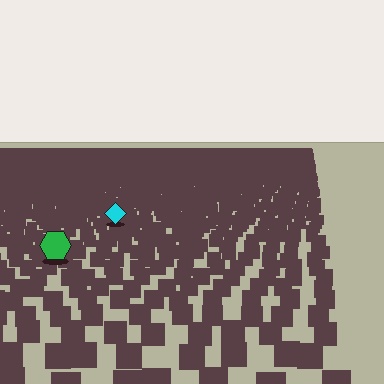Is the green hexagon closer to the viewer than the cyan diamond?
Yes. The green hexagon is closer — you can tell from the texture gradient: the ground texture is coarser near it.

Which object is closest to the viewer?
The green hexagon is closest. The texture marks near it are larger and more spread out.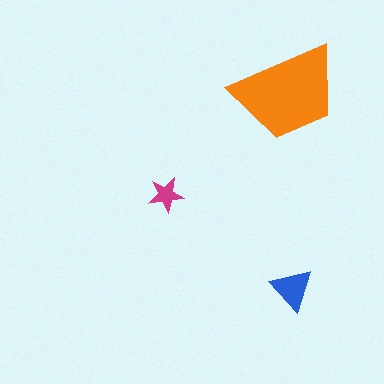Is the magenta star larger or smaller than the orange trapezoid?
Smaller.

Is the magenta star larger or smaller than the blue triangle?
Smaller.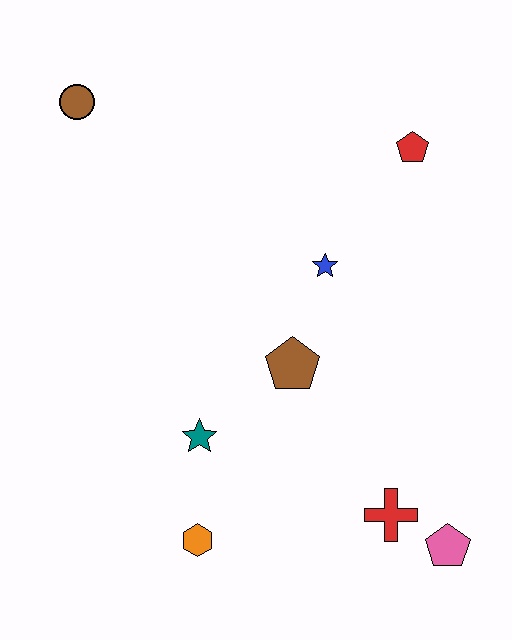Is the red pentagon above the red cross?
Yes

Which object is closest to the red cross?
The pink pentagon is closest to the red cross.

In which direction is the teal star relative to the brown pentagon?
The teal star is to the left of the brown pentagon.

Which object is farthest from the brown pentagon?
The brown circle is farthest from the brown pentagon.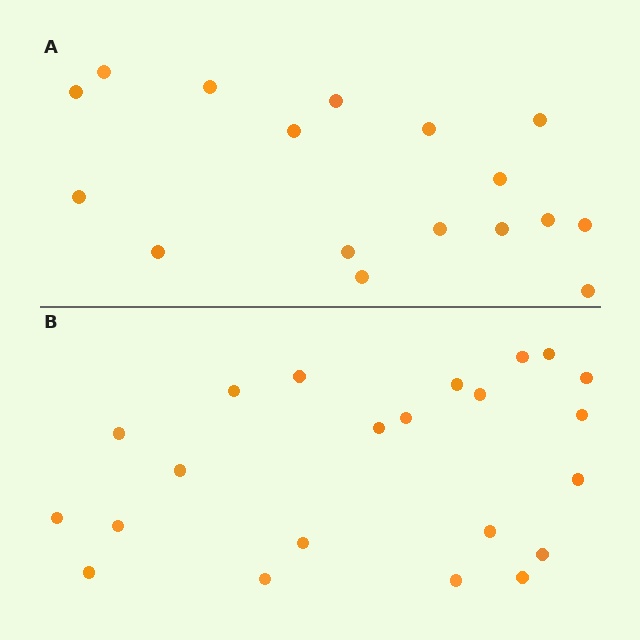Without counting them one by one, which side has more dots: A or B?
Region B (the bottom region) has more dots.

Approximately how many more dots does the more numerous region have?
Region B has about 5 more dots than region A.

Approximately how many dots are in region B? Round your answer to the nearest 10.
About 20 dots. (The exact count is 22, which rounds to 20.)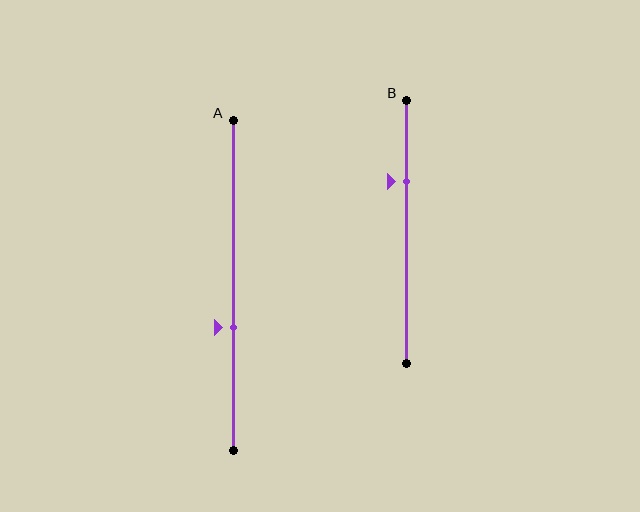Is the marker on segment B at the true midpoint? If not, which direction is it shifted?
No, the marker on segment B is shifted upward by about 19% of the segment length.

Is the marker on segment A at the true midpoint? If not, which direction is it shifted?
No, the marker on segment A is shifted downward by about 13% of the segment length.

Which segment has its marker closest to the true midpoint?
Segment A has its marker closest to the true midpoint.